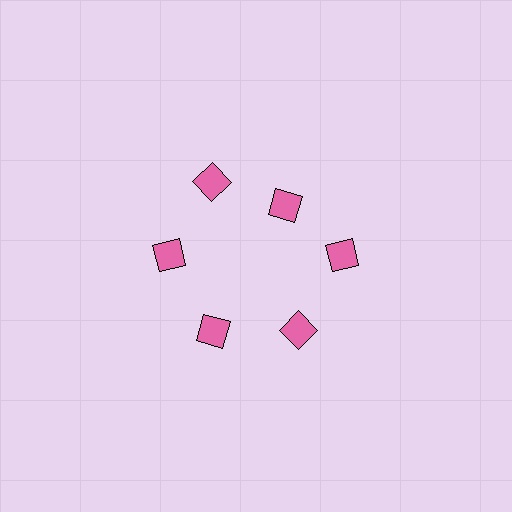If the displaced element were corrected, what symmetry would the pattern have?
It would have 6-fold rotational symmetry — the pattern would map onto itself every 60 degrees.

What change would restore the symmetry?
The symmetry would be restored by moving it outward, back onto the ring so that all 6 squares sit at equal angles and equal distance from the center.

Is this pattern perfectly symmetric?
No. The 6 pink squares are arranged in a ring, but one element near the 1 o'clock position is pulled inward toward the center, breaking the 6-fold rotational symmetry.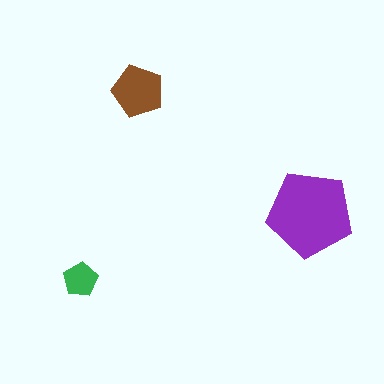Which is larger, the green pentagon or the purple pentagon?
The purple one.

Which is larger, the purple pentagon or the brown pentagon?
The purple one.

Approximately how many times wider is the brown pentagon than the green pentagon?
About 1.5 times wider.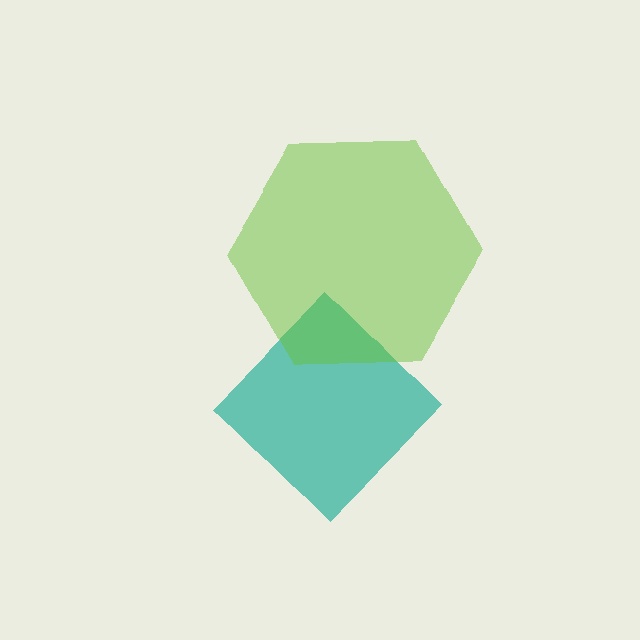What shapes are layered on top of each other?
The layered shapes are: a teal diamond, a lime hexagon.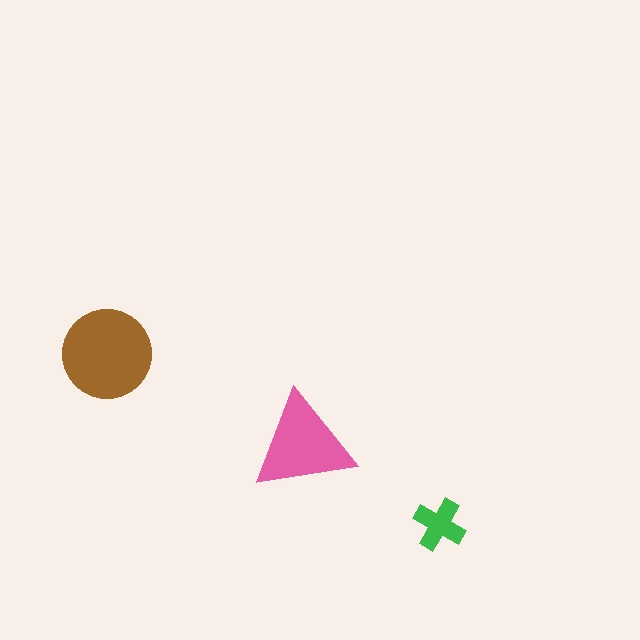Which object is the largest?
The brown circle.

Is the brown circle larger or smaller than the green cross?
Larger.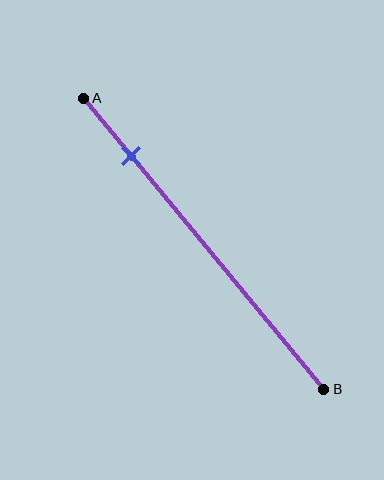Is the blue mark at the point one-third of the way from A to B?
No, the mark is at about 20% from A, not at the 33% one-third point.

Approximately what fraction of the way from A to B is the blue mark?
The blue mark is approximately 20% of the way from A to B.